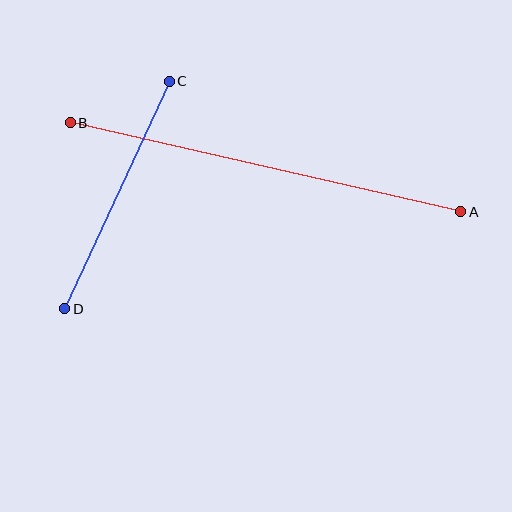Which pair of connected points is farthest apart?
Points A and B are farthest apart.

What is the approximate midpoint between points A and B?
The midpoint is at approximately (265, 167) pixels.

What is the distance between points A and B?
The distance is approximately 400 pixels.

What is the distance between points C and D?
The distance is approximately 250 pixels.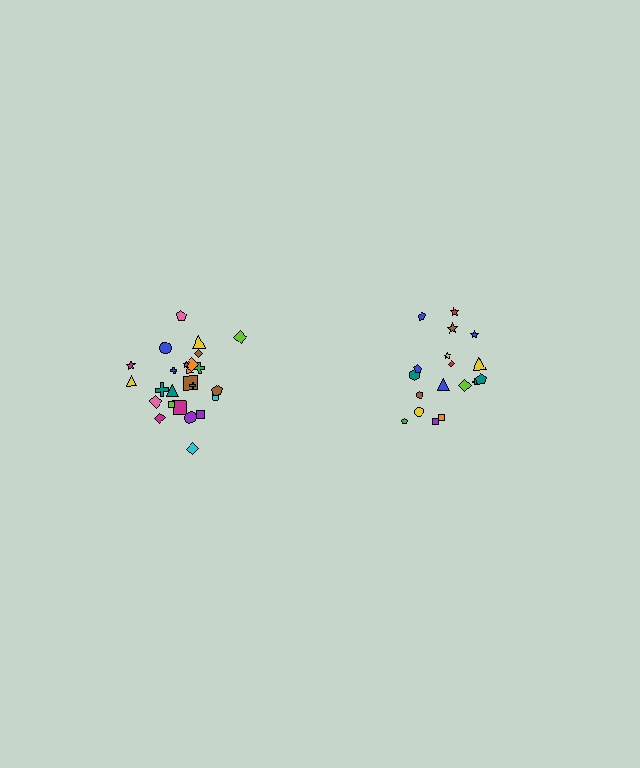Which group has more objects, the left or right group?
The left group.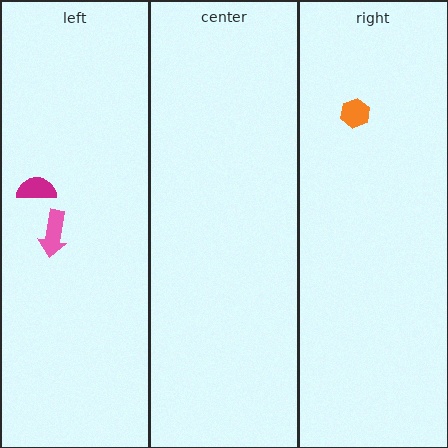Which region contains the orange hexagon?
The right region.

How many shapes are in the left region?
2.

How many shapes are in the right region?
1.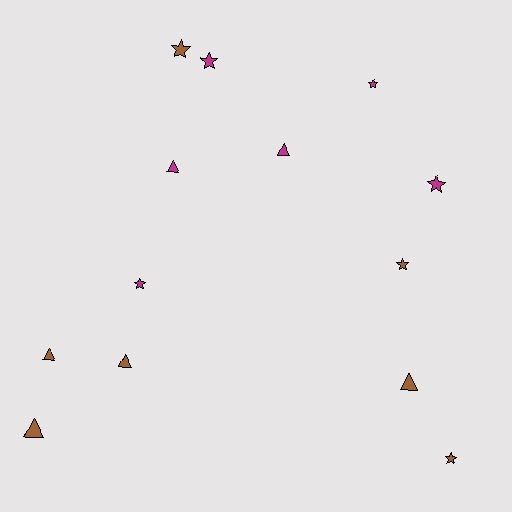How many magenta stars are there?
There are 4 magenta stars.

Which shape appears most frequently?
Star, with 7 objects.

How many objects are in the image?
There are 13 objects.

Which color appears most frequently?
Brown, with 7 objects.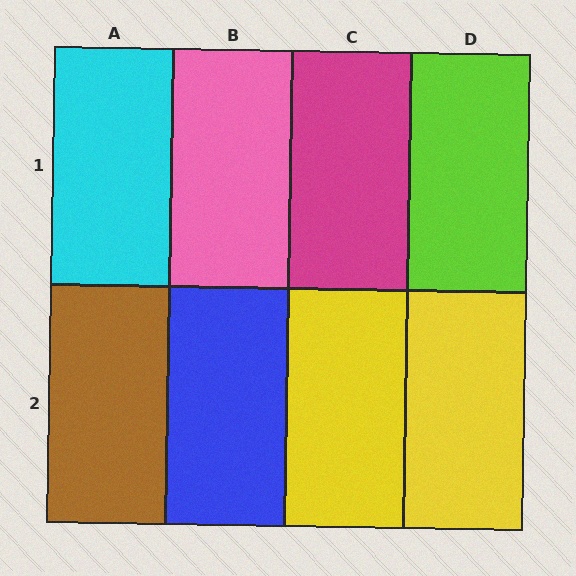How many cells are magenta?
1 cell is magenta.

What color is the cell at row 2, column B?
Blue.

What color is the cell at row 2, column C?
Yellow.